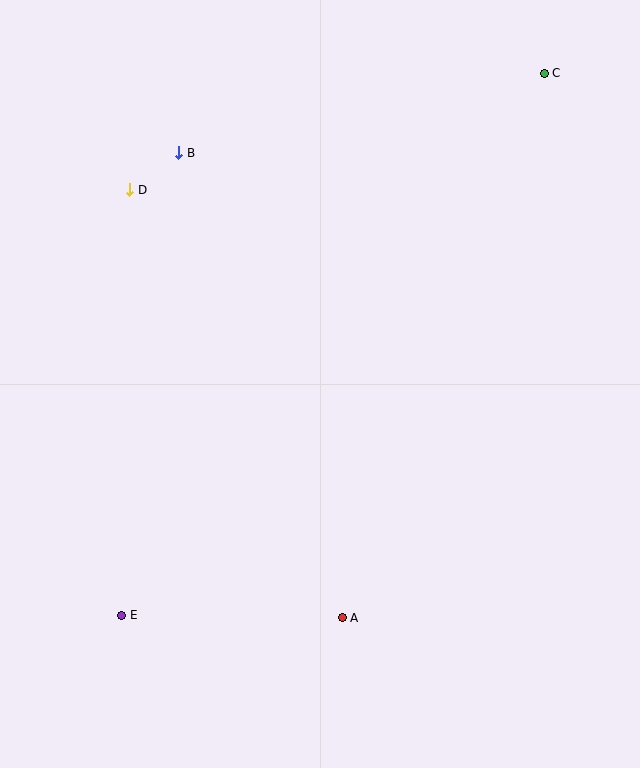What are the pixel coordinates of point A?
Point A is at (342, 618).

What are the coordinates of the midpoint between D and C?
The midpoint between D and C is at (337, 131).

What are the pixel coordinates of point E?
Point E is at (122, 615).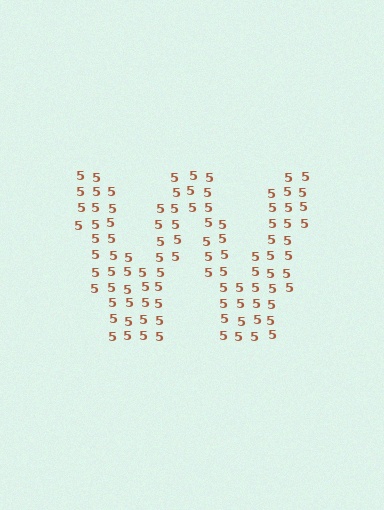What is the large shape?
The large shape is the letter W.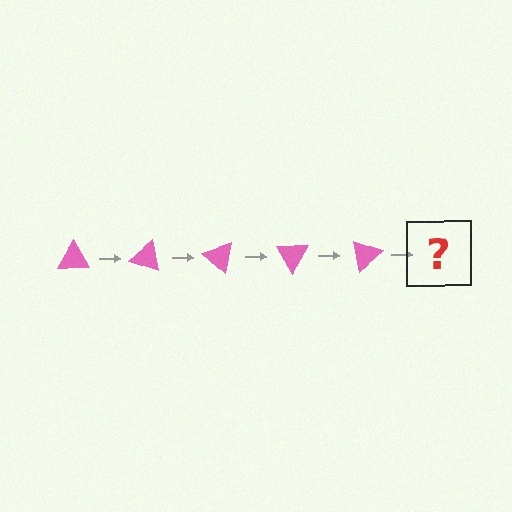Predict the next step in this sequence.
The next step is a pink triangle rotated 100 degrees.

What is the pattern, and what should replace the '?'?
The pattern is that the triangle rotates 20 degrees each step. The '?' should be a pink triangle rotated 100 degrees.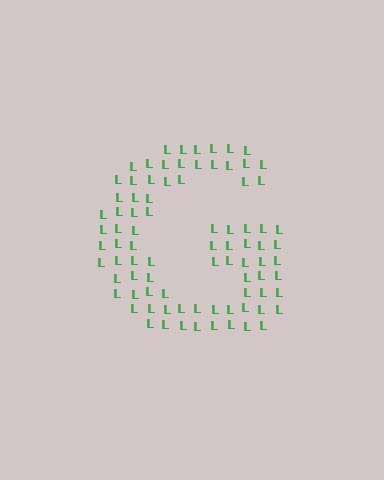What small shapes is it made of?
It is made of small letter L's.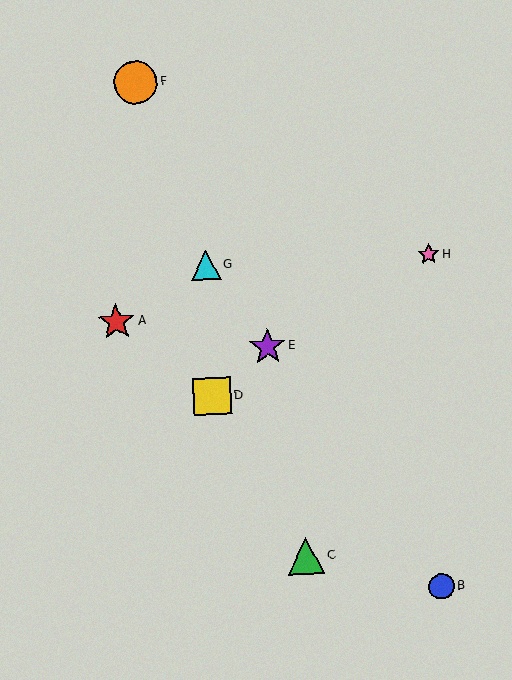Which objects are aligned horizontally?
Objects G, H are aligned horizontally.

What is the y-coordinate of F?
Object F is at y≈82.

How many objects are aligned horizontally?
2 objects (G, H) are aligned horizontally.